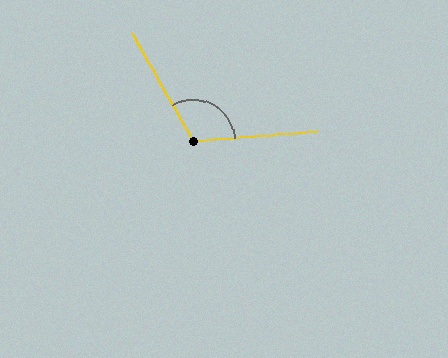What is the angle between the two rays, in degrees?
Approximately 115 degrees.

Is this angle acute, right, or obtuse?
It is obtuse.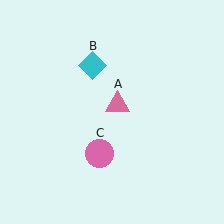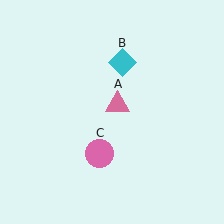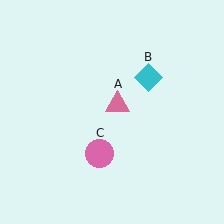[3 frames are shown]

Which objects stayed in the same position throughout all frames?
Pink triangle (object A) and pink circle (object C) remained stationary.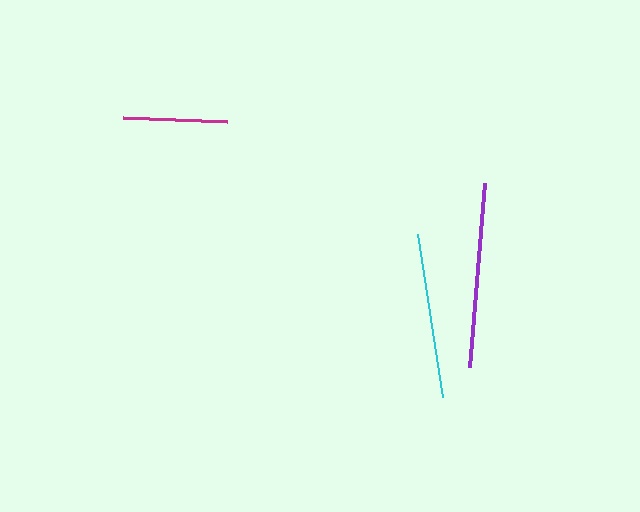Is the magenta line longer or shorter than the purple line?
The purple line is longer than the magenta line.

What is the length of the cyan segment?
The cyan segment is approximately 164 pixels long.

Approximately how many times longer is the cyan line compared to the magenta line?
The cyan line is approximately 1.6 times the length of the magenta line.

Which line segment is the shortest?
The magenta line is the shortest at approximately 104 pixels.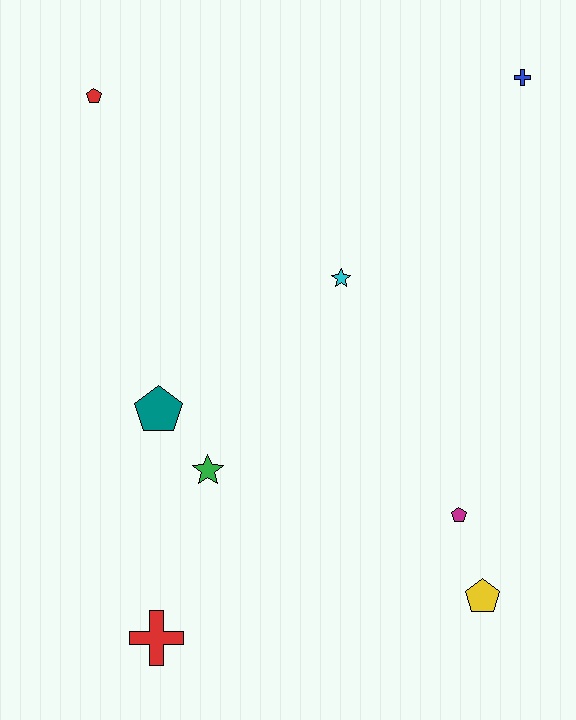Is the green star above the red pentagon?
No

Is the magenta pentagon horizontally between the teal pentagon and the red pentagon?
No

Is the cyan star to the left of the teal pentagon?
No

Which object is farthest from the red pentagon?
The yellow pentagon is farthest from the red pentagon.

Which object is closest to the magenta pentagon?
The yellow pentagon is closest to the magenta pentagon.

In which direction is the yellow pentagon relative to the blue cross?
The yellow pentagon is below the blue cross.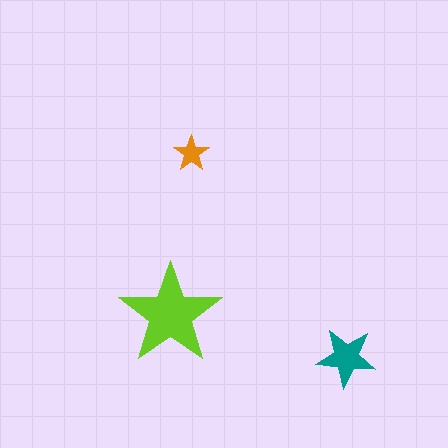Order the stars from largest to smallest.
the lime one, the teal one, the orange one.